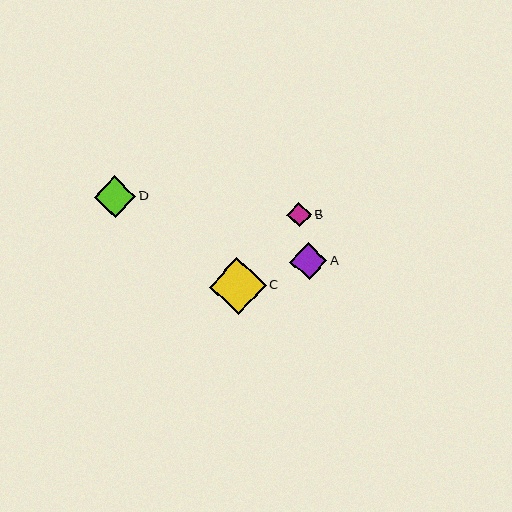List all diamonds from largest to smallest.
From largest to smallest: C, D, A, B.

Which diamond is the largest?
Diamond C is the largest with a size of approximately 57 pixels.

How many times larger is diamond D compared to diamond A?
Diamond D is approximately 1.1 times the size of diamond A.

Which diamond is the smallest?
Diamond B is the smallest with a size of approximately 24 pixels.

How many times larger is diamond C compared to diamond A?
Diamond C is approximately 1.5 times the size of diamond A.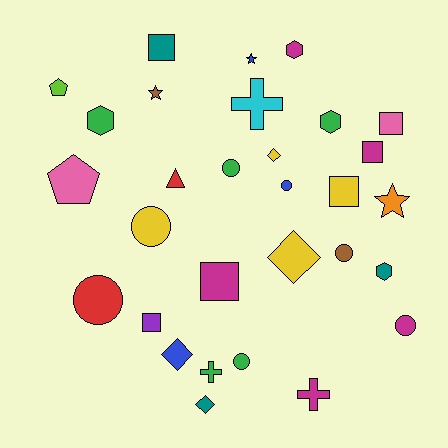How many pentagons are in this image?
There are 2 pentagons.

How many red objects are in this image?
There are 2 red objects.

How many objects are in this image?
There are 30 objects.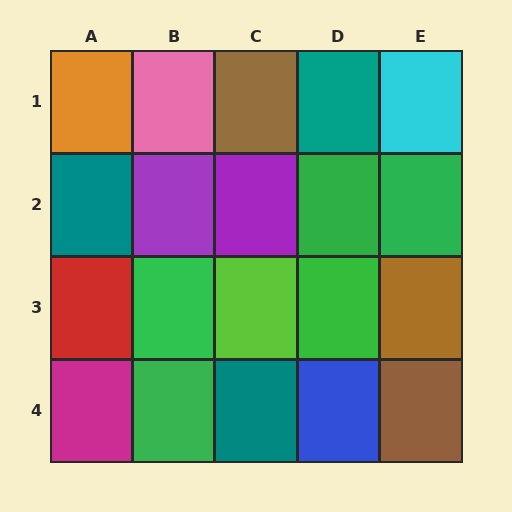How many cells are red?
1 cell is red.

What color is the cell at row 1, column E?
Cyan.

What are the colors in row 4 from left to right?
Magenta, green, teal, blue, brown.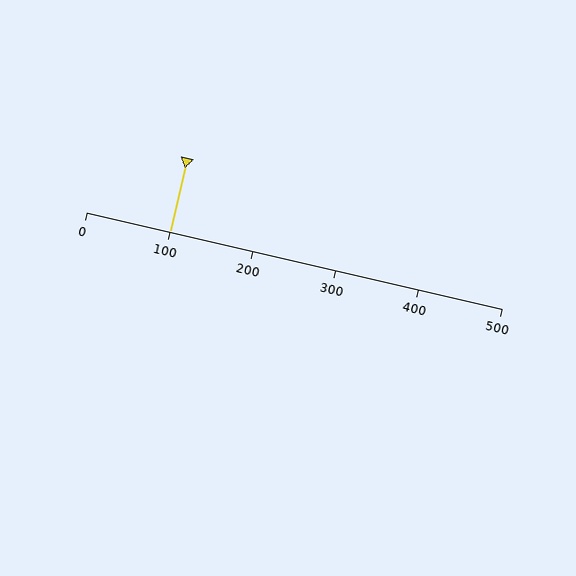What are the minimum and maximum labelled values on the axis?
The axis runs from 0 to 500.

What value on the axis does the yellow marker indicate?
The marker indicates approximately 100.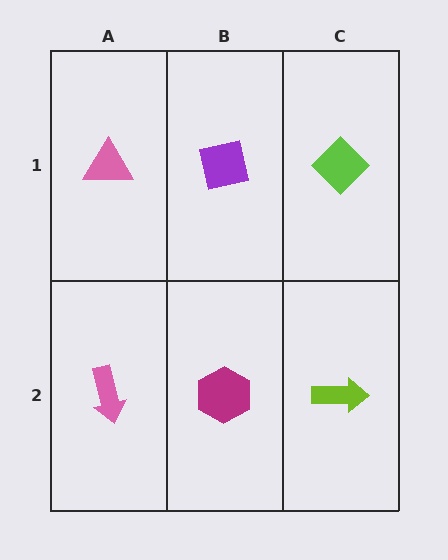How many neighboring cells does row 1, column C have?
2.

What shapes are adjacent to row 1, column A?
A pink arrow (row 2, column A), a purple square (row 1, column B).